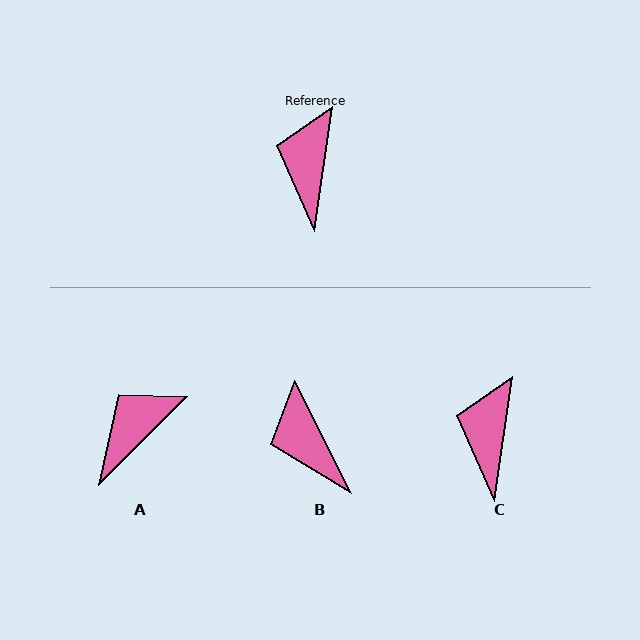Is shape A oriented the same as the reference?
No, it is off by about 37 degrees.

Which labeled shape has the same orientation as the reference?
C.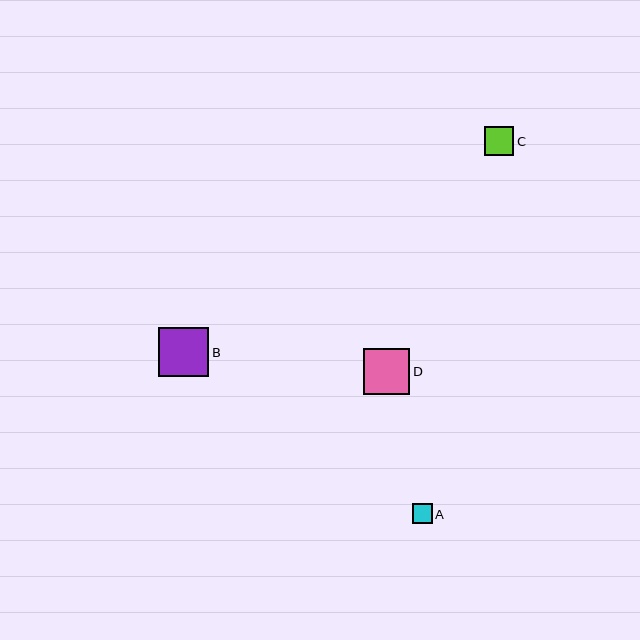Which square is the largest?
Square B is the largest with a size of approximately 50 pixels.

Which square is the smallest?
Square A is the smallest with a size of approximately 20 pixels.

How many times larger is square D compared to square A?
Square D is approximately 2.3 times the size of square A.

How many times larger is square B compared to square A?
Square B is approximately 2.5 times the size of square A.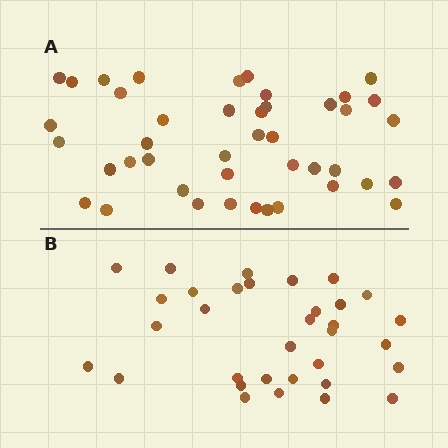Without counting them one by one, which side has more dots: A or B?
Region A (the top region) has more dots.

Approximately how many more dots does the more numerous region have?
Region A has roughly 10 or so more dots than region B.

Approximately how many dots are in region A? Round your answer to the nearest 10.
About 40 dots. (The exact count is 43, which rounds to 40.)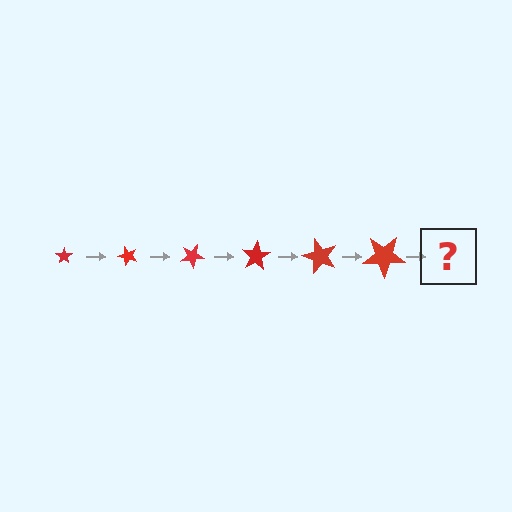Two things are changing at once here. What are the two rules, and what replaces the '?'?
The two rules are that the star grows larger each step and it rotates 50 degrees each step. The '?' should be a star, larger than the previous one and rotated 300 degrees from the start.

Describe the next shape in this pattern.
It should be a star, larger than the previous one and rotated 300 degrees from the start.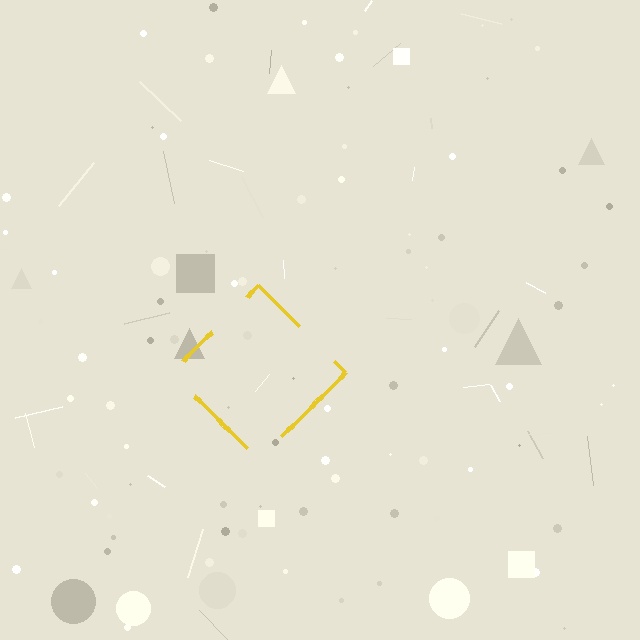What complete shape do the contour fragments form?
The contour fragments form a diamond.